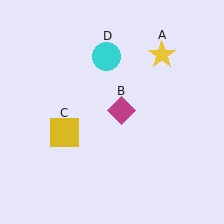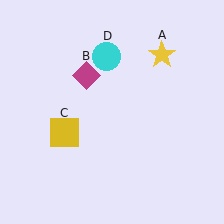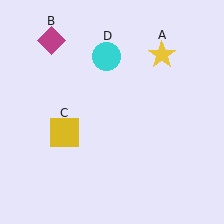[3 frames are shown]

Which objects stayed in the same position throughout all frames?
Yellow star (object A) and yellow square (object C) and cyan circle (object D) remained stationary.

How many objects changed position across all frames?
1 object changed position: magenta diamond (object B).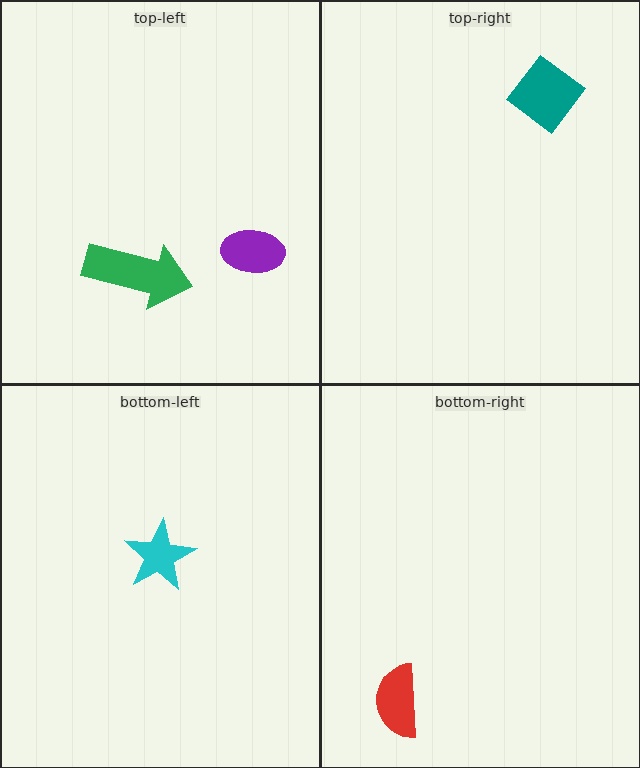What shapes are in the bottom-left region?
The cyan star.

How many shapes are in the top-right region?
1.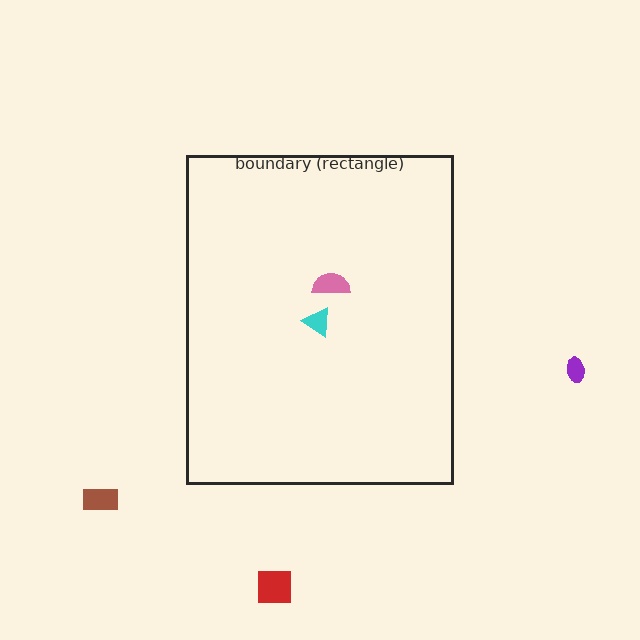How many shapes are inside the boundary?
2 inside, 3 outside.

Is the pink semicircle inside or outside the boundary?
Inside.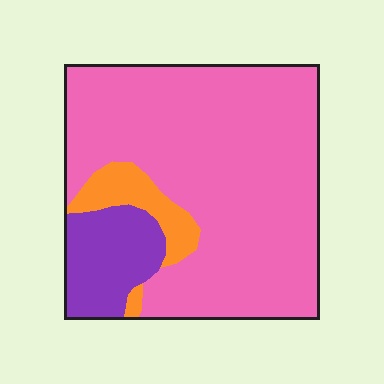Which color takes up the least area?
Orange, at roughly 10%.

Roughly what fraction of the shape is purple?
Purple covers around 15% of the shape.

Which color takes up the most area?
Pink, at roughly 75%.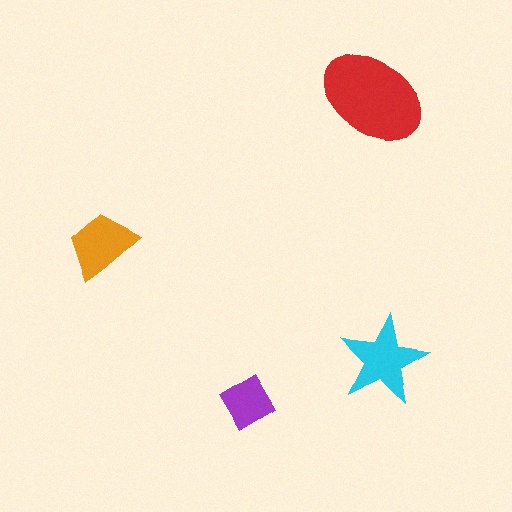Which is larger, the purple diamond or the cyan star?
The cyan star.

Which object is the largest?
The red ellipse.